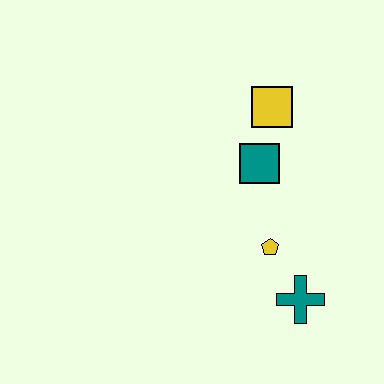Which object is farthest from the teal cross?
The yellow square is farthest from the teal cross.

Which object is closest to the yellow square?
The teal square is closest to the yellow square.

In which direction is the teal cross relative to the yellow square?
The teal cross is below the yellow square.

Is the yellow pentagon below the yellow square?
Yes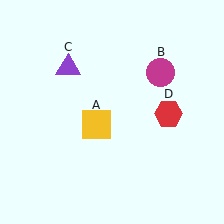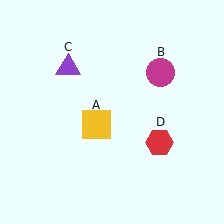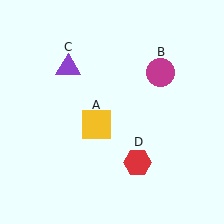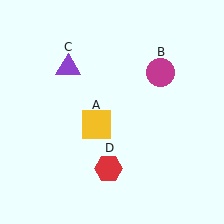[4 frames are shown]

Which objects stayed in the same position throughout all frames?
Yellow square (object A) and magenta circle (object B) and purple triangle (object C) remained stationary.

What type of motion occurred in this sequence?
The red hexagon (object D) rotated clockwise around the center of the scene.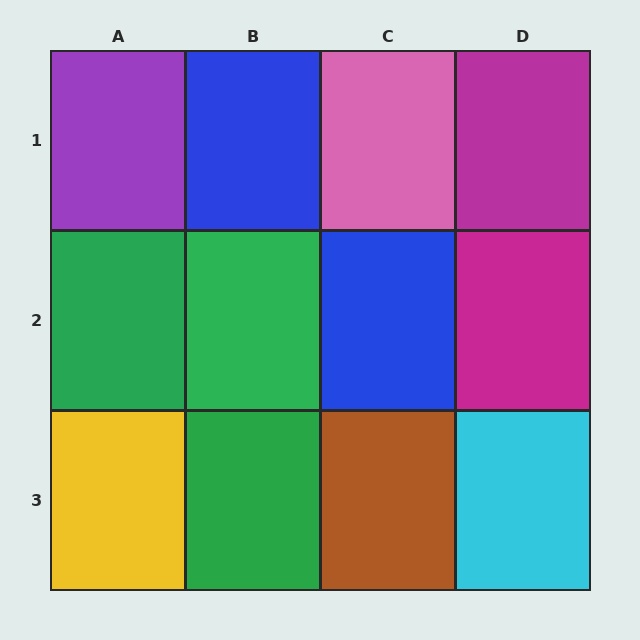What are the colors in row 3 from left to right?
Yellow, green, brown, cyan.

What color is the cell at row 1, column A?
Purple.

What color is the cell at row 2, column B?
Green.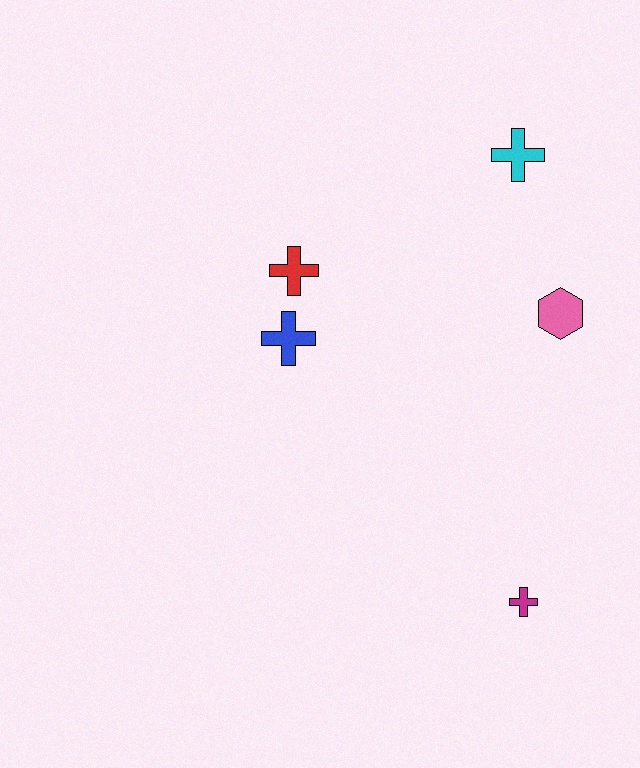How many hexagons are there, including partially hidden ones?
There is 1 hexagon.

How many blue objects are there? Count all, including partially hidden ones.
There is 1 blue object.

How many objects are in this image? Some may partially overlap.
There are 5 objects.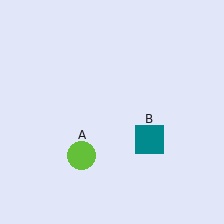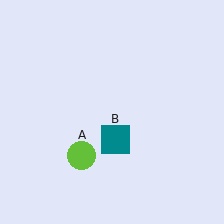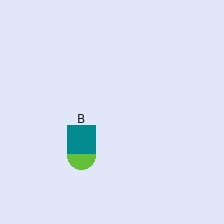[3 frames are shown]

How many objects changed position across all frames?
1 object changed position: teal square (object B).